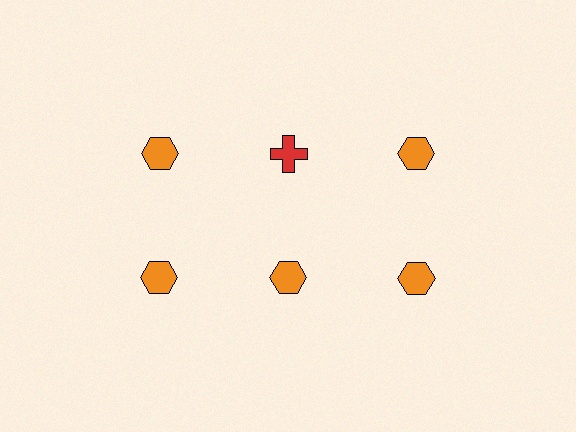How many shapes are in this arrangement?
There are 6 shapes arranged in a grid pattern.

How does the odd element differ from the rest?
It differs in both color (red instead of orange) and shape (cross instead of hexagon).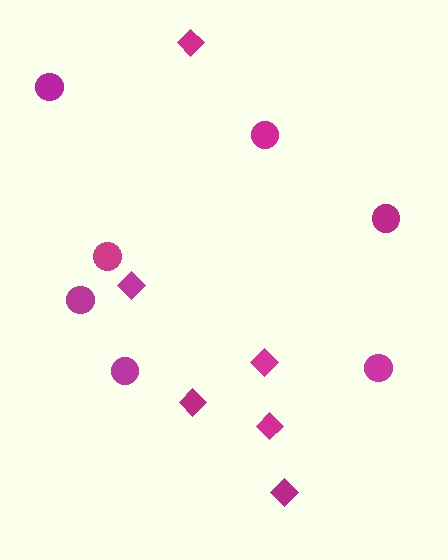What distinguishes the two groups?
There are 2 groups: one group of circles (7) and one group of diamonds (6).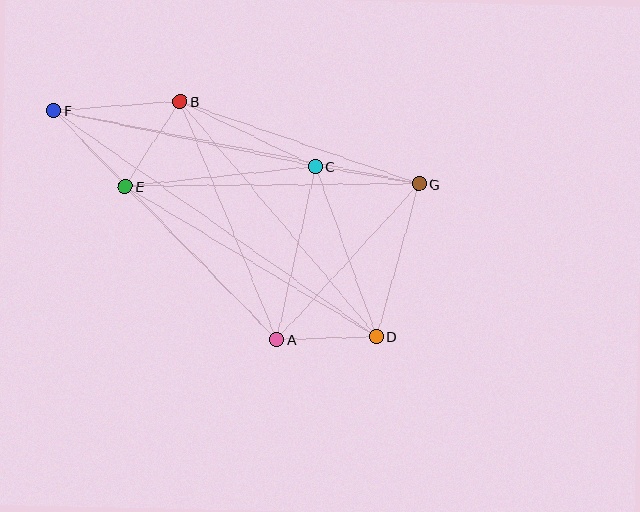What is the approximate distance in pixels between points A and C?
The distance between A and C is approximately 177 pixels.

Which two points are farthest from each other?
Points D and F are farthest from each other.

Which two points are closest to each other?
Points A and D are closest to each other.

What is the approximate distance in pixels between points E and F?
The distance between E and F is approximately 104 pixels.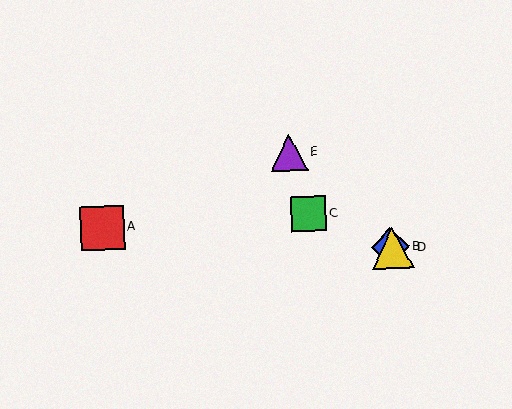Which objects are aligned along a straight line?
Objects B, C, D are aligned along a straight line.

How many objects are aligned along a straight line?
3 objects (B, C, D) are aligned along a straight line.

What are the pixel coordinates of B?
Object B is at (390, 247).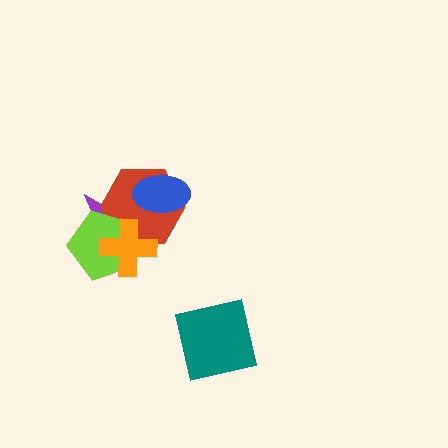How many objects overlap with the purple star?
3 objects overlap with the purple star.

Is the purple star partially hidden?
Yes, it is partially covered by another shape.